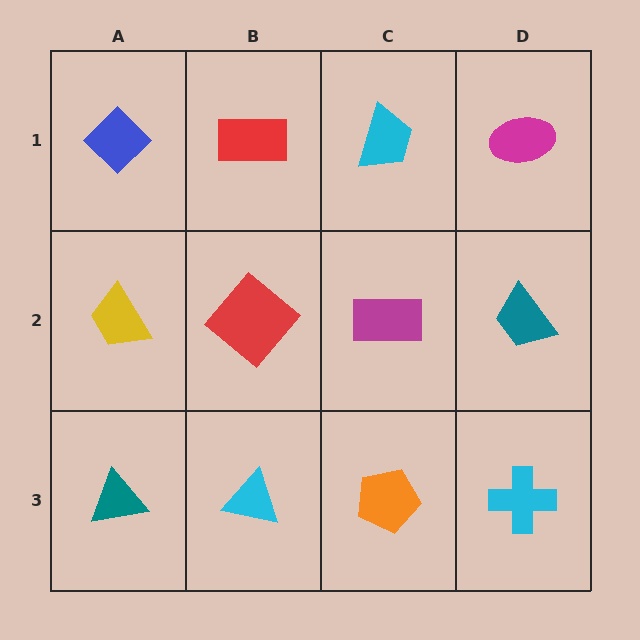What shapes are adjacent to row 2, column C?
A cyan trapezoid (row 1, column C), an orange pentagon (row 3, column C), a red diamond (row 2, column B), a teal trapezoid (row 2, column D).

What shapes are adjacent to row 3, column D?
A teal trapezoid (row 2, column D), an orange pentagon (row 3, column C).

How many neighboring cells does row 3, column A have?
2.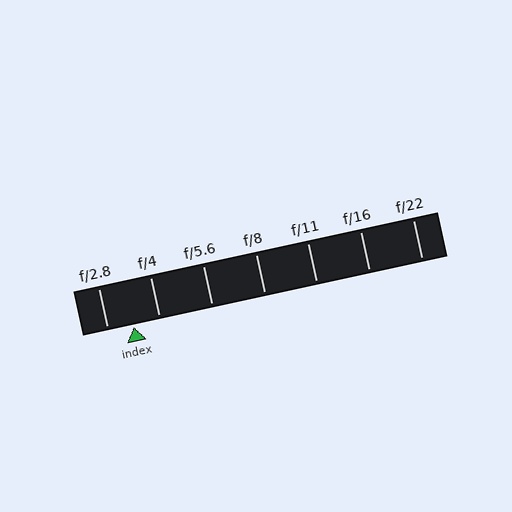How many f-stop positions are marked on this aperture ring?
There are 7 f-stop positions marked.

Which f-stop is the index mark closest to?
The index mark is closest to f/4.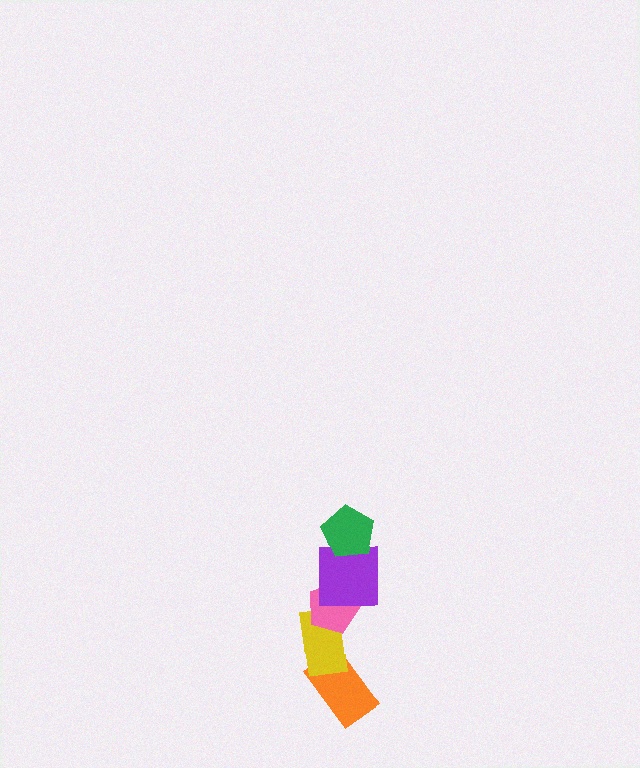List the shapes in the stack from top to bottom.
From top to bottom: the green pentagon, the purple square, the pink pentagon, the yellow rectangle, the orange rectangle.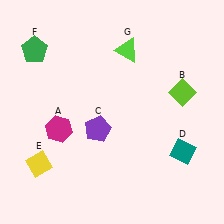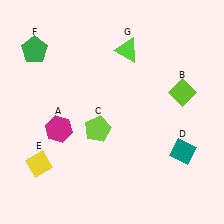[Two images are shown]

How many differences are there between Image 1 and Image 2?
There is 1 difference between the two images.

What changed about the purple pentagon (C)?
In Image 1, C is purple. In Image 2, it changed to lime.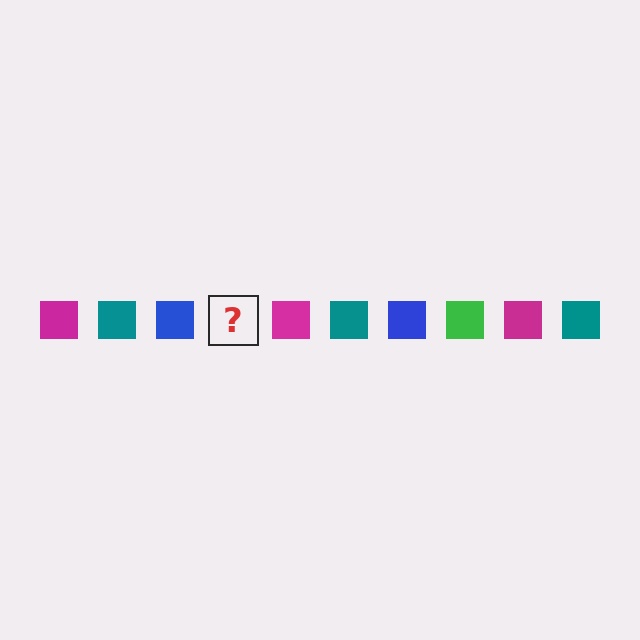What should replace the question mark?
The question mark should be replaced with a green square.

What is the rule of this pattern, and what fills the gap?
The rule is that the pattern cycles through magenta, teal, blue, green squares. The gap should be filled with a green square.